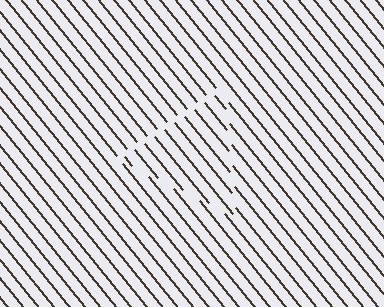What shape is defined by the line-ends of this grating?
An illusory triangle. The interior of the shape contains the same grating, shifted by half a period — the contour is defined by the phase discontinuity where line-ends from the inner and outer gratings abut.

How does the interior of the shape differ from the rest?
The interior of the shape contains the same grating, shifted by half a period — the contour is defined by the phase discontinuity where line-ends from the inner and outer gratings abut.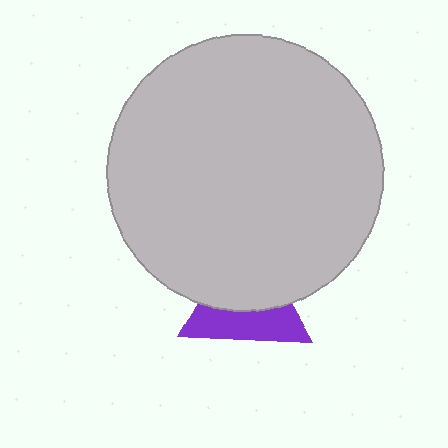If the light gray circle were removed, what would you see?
You would see the complete purple triangle.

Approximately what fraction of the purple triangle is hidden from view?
Roughly 54% of the purple triangle is hidden behind the light gray circle.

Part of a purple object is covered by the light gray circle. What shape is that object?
It is a triangle.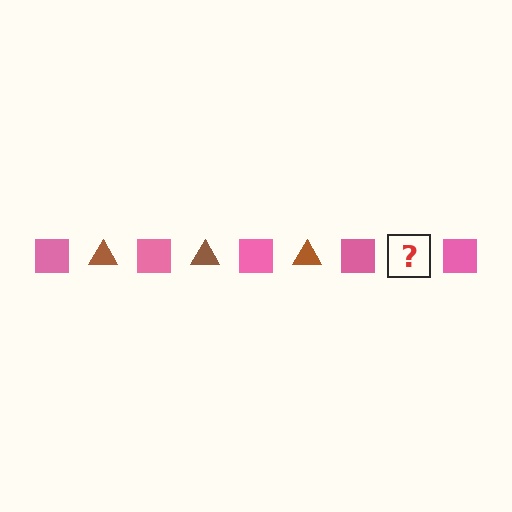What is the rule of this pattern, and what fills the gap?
The rule is that the pattern alternates between pink square and brown triangle. The gap should be filled with a brown triangle.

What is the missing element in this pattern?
The missing element is a brown triangle.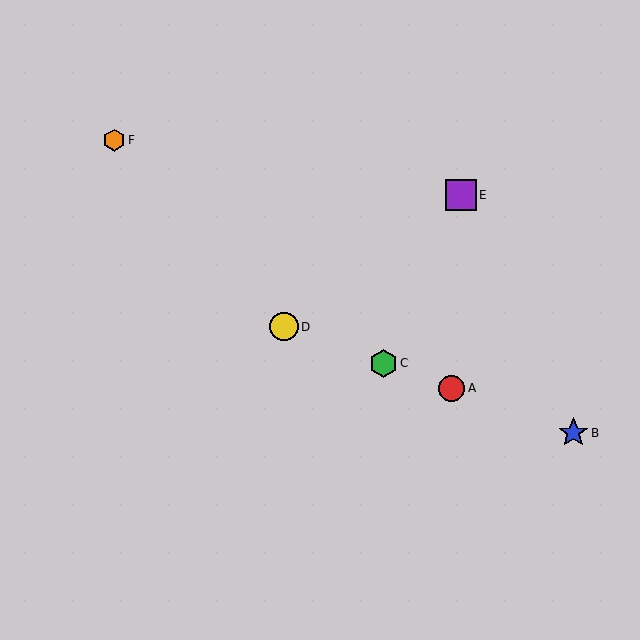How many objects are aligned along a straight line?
4 objects (A, B, C, D) are aligned along a straight line.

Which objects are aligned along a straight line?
Objects A, B, C, D are aligned along a straight line.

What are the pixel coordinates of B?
Object B is at (573, 433).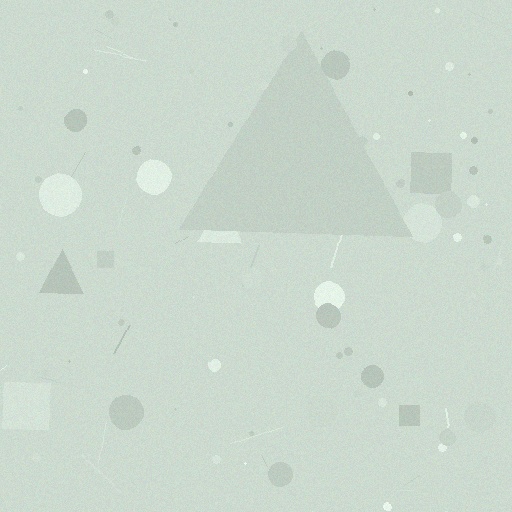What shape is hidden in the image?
A triangle is hidden in the image.